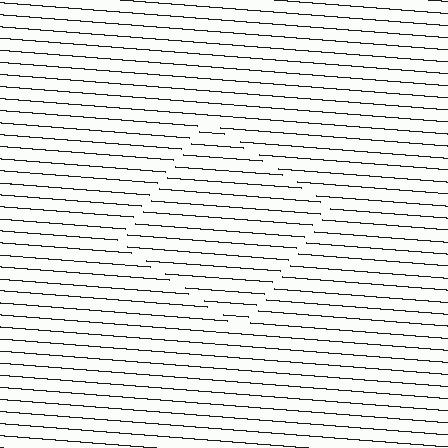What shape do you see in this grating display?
An illusory square. The interior of the shape contains the same grating, shifted by half a period — the contour is defined by the phase discontinuity where line-ends from the inner and outer gratings abut.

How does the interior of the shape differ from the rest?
The interior of the shape contains the same grating, shifted by half a period — the contour is defined by the phase discontinuity where line-ends from the inner and outer gratings abut.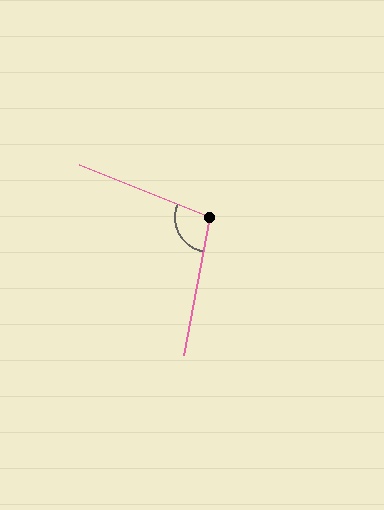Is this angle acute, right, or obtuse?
It is obtuse.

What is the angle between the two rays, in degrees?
Approximately 101 degrees.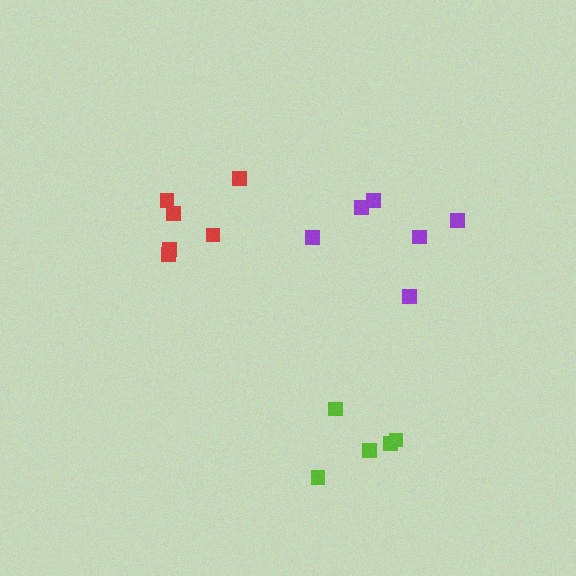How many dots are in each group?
Group 1: 6 dots, Group 2: 5 dots, Group 3: 6 dots (17 total).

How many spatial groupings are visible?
There are 3 spatial groupings.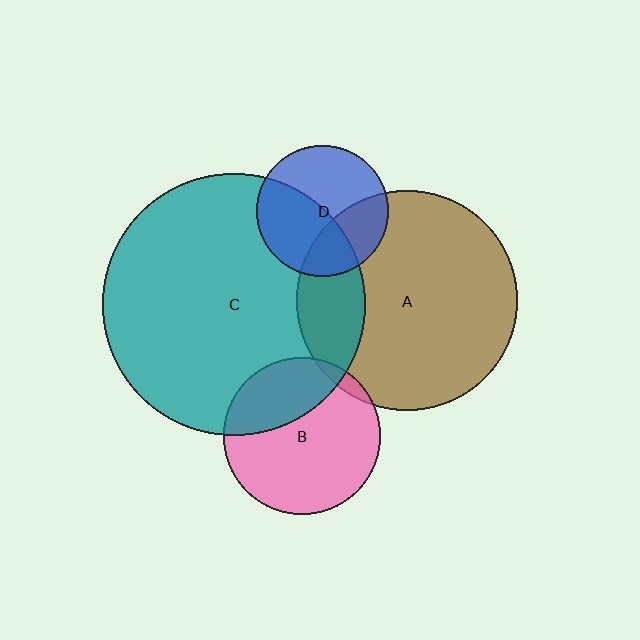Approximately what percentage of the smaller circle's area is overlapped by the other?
Approximately 45%.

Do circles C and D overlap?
Yes.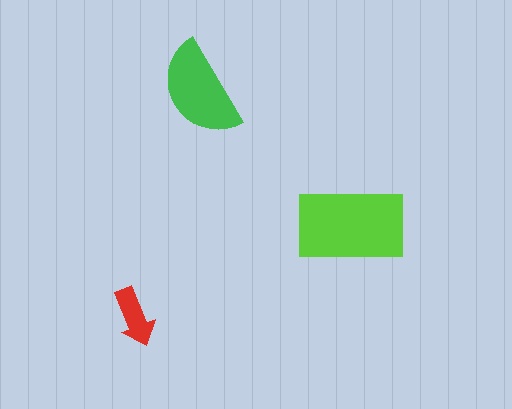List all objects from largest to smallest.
The lime rectangle, the green semicircle, the red arrow.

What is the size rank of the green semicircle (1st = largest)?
2nd.